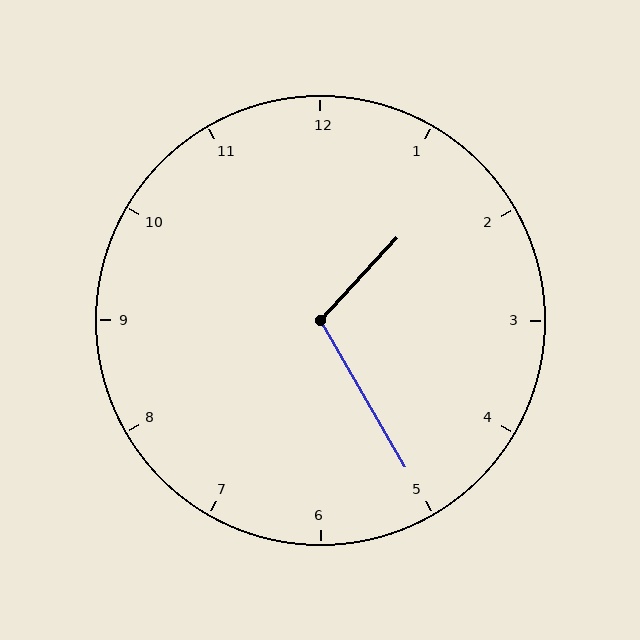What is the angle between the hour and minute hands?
Approximately 108 degrees.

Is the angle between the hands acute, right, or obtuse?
It is obtuse.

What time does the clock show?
1:25.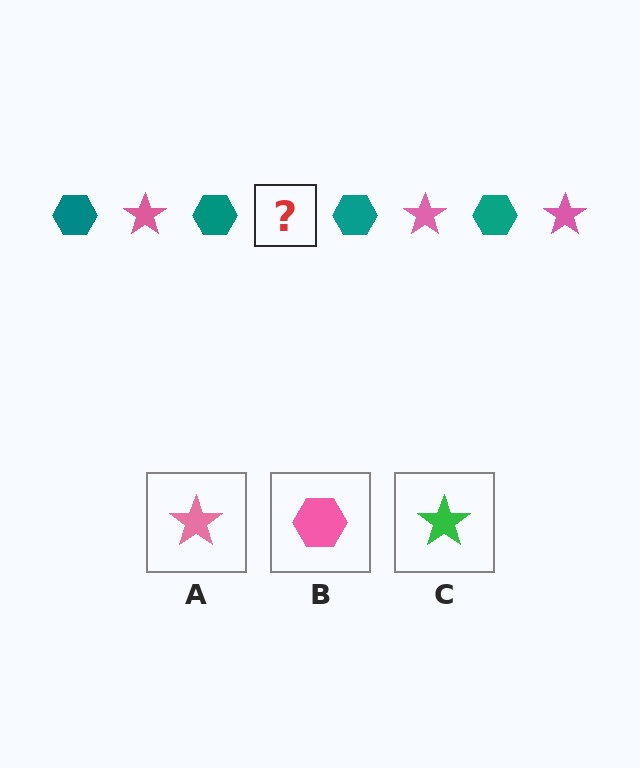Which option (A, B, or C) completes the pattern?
A.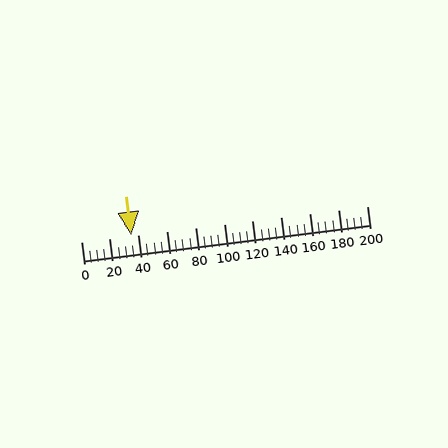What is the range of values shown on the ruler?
The ruler shows values from 0 to 200.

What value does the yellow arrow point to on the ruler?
The yellow arrow points to approximately 35.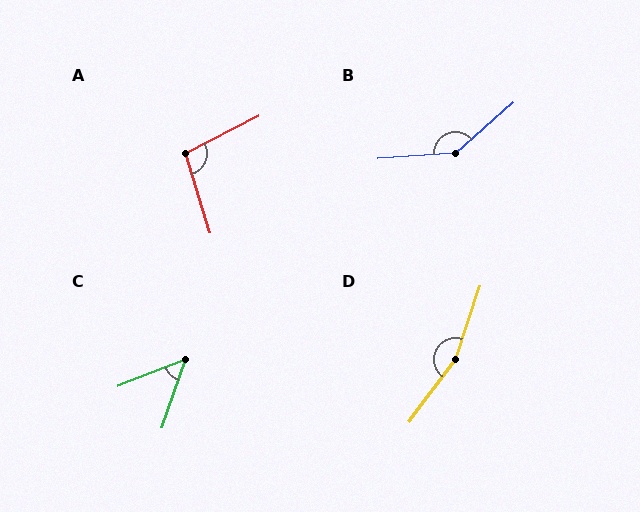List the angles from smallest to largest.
C (50°), A (100°), B (143°), D (162°).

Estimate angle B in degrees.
Approximately 143 degrees.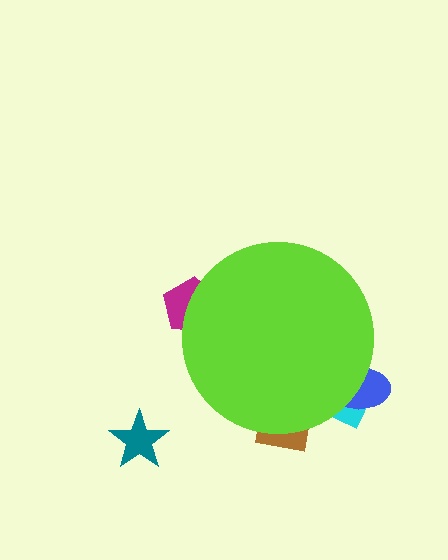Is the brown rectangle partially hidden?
Yes, the brown rectangle is partially hidden behind the lime circle.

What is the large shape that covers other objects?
A lime circle.